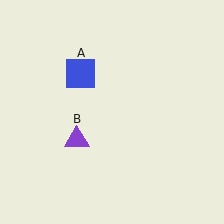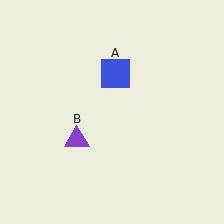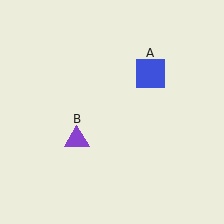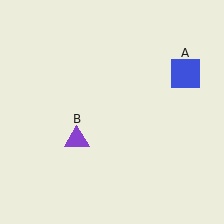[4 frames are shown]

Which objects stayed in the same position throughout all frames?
Purple triangle (object B) remained stationary.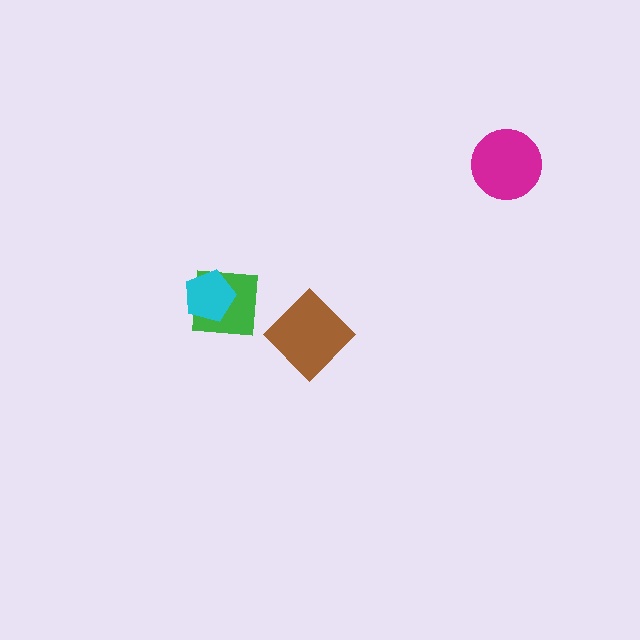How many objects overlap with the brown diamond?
0 objects overlap with the brown diamond.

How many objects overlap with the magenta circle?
0 objects overlap with the magenta circle.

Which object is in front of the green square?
The cyan pentagon is in front of the green square.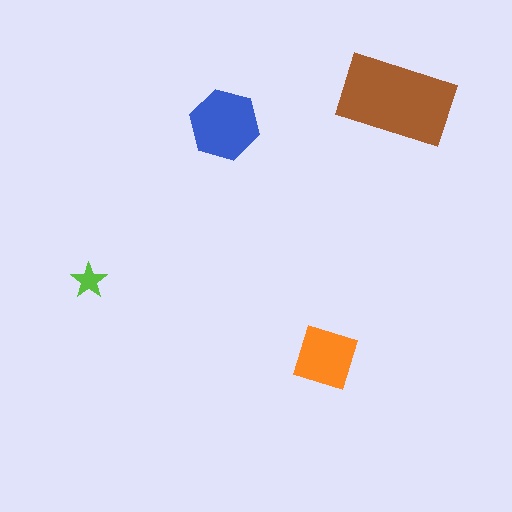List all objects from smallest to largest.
The lime star, the orange diamond, the blue hexagon, the brown rectangle.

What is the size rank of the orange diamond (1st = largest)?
3rd.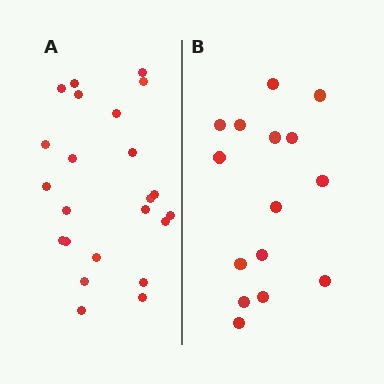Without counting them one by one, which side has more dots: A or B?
Region A (the left region) has more dots.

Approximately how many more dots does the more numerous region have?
Region A has roughly 8 or so more dots than region B.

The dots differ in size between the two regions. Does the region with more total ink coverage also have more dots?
No. Region B has more total ink coverage because its dots are larger, but region A actually contains more individual dots. Total area can be misleading — the number of items is what matters here.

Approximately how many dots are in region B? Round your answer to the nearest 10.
About 20 dots. (The exact count is 15, which rounds to 20.)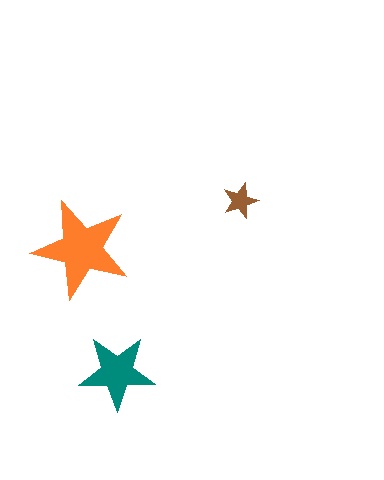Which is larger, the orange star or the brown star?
The orange one.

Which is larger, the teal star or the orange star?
The orange one.